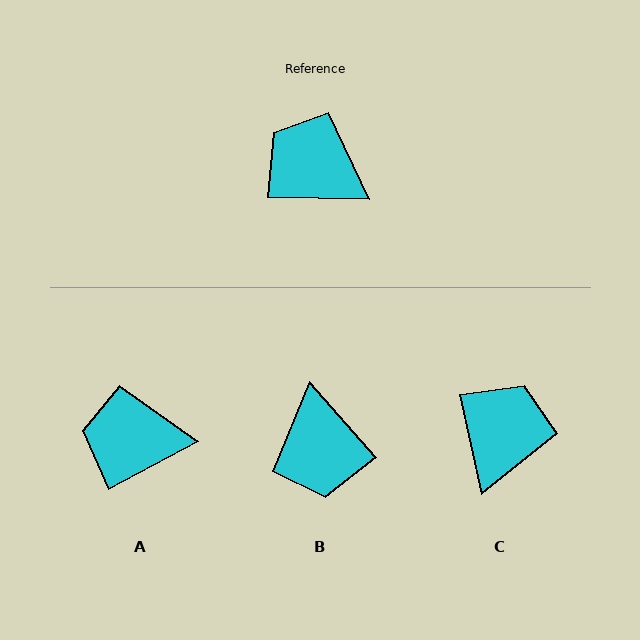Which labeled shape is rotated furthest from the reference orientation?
B, about 133 degrees away.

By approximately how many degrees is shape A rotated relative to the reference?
Approximately 30 degrees counter-clockwise.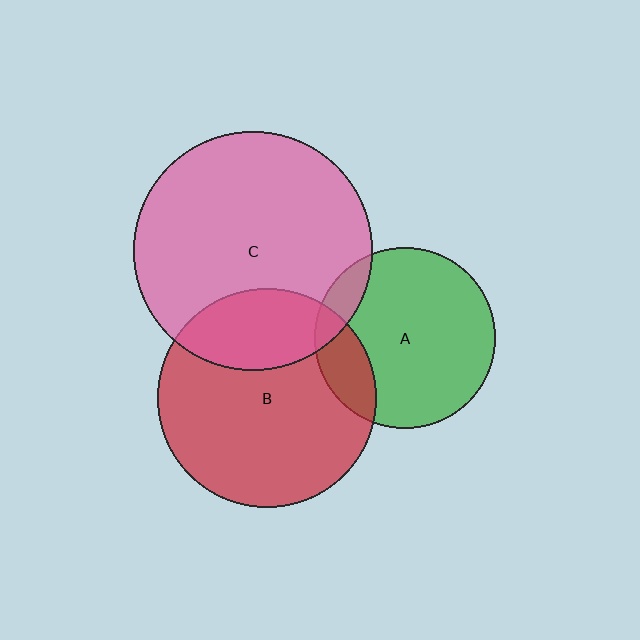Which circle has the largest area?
Circle C (pink).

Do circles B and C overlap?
Yes.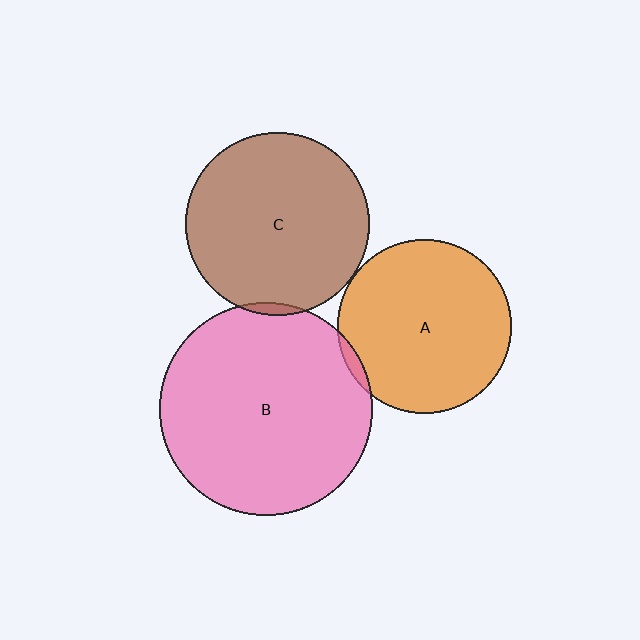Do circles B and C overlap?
Yes.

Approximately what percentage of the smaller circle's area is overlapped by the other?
Approximately 5%.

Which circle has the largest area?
Circle B (pink).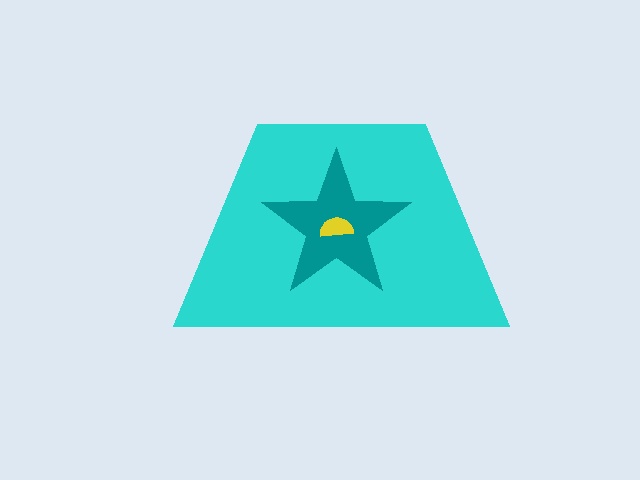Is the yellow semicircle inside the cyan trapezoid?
Yes.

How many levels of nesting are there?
3.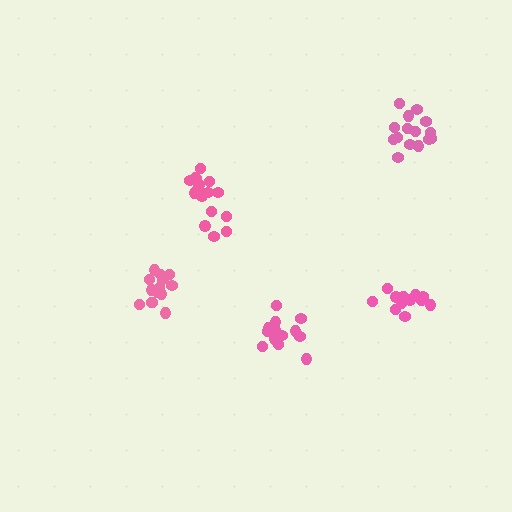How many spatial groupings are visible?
There are 5 spatial groupings.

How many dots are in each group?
Group 1: 15 dots, Group 2: 14 dots, Group 3: 14 dots, Group 4: 16 dots, Group 5: 12 dots (71 total).